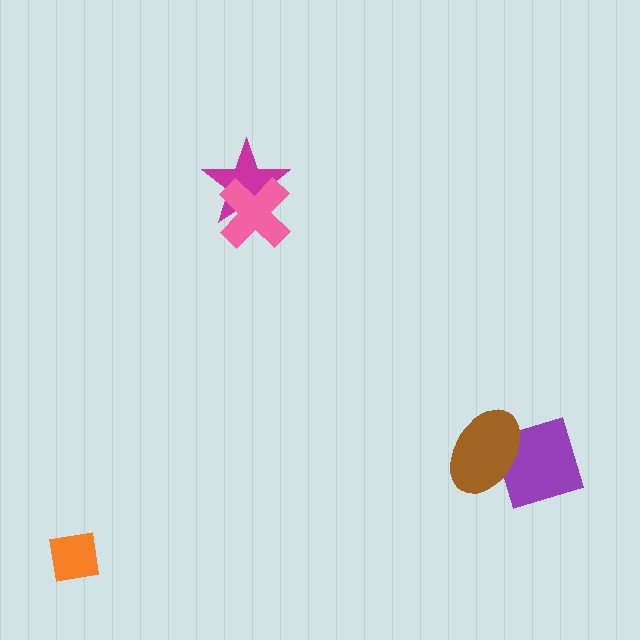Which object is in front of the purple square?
The brown ellipse is in front of the purple square.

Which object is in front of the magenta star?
The pink cross is in front of the magenta star.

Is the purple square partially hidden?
Yes, it is partially covered by another shape.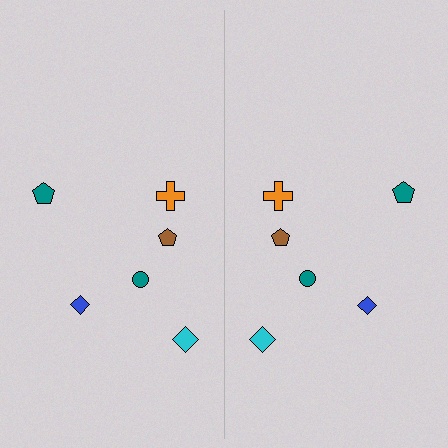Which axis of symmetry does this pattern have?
The pattern has a vertical axis of symmetry running through the center of the image.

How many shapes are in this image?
There are 12 shapes in this image.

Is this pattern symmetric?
Yes, this pattern has bilateral (reflection) symmetry.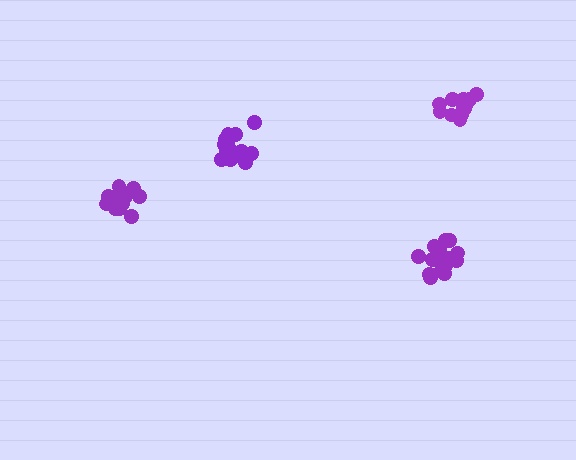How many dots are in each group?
Group 1: 15 dots, Group 2: 13 dots, Group 3: 16 dots, Group 4: 16 dots (60 total).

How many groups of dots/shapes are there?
There are 4 groups.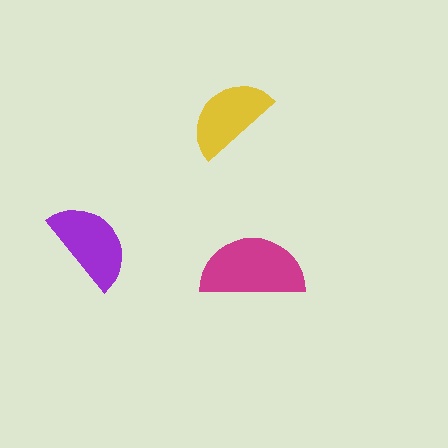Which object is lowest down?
The magenta semicircle is bottommost.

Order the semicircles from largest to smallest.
the magenta one, the purple one, the yellow one.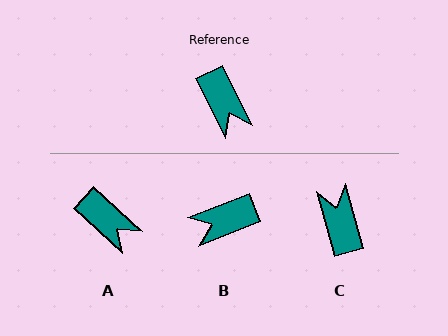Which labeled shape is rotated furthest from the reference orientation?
C, about 169 degrees away.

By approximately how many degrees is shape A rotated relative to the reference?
Approximately 21 degrees counter-clockwise.